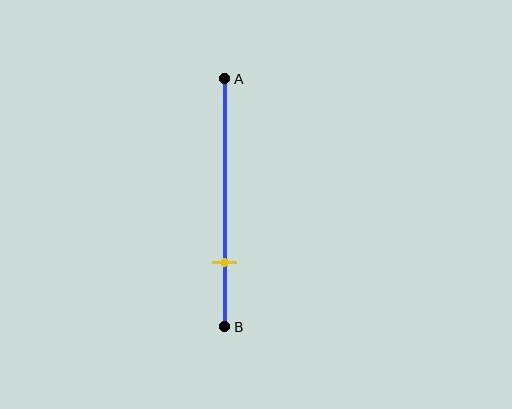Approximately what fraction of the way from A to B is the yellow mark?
The yellow mark is approximately 75% of the way from A to B.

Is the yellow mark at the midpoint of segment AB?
No, the mark is at about 75% from A, not at the 50% midpoint.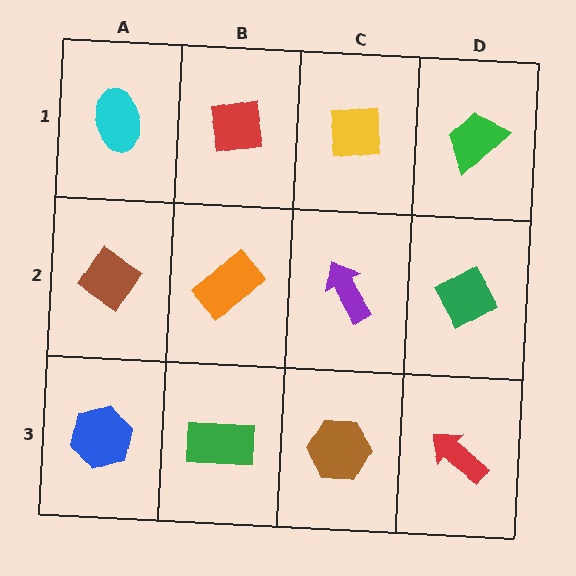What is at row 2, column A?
A brown diamond.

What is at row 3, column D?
A red arrow.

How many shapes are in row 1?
4 shapes.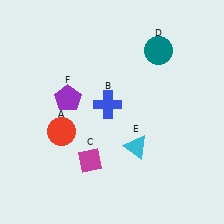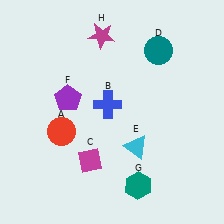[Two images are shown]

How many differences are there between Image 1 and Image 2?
There are 2 differences between the two images.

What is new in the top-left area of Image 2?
A magenta star (H) was added in the top-left area of Image 2.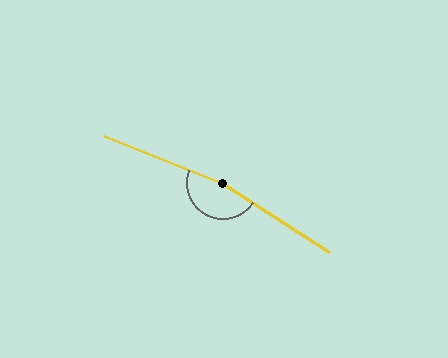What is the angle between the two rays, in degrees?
Approximately 169 degrees.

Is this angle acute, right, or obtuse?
It is obtuse.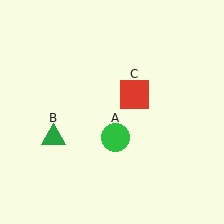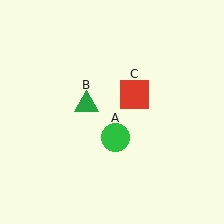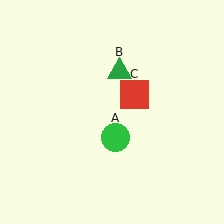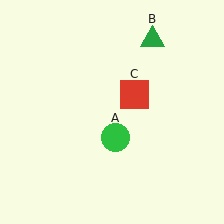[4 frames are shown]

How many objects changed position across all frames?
1 object changed position: green triangle (object B).